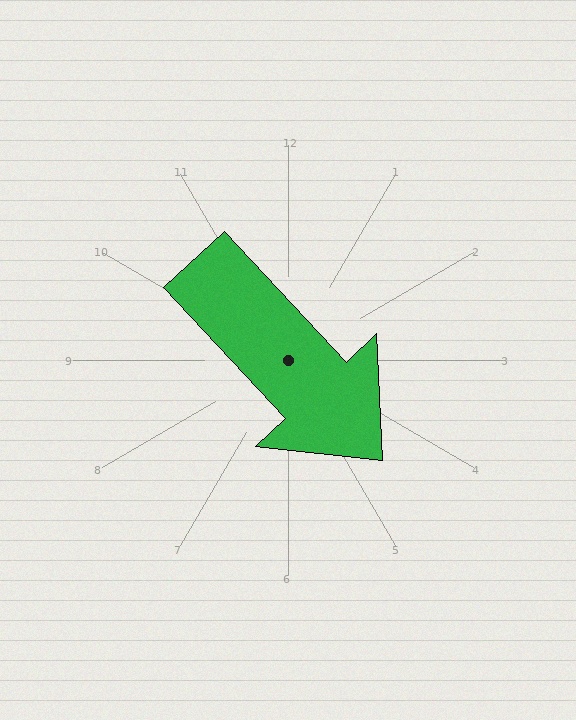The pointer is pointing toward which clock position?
Roughly 5 o'clock.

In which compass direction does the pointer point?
Southeast.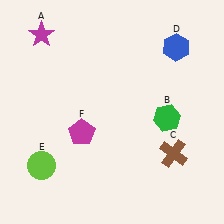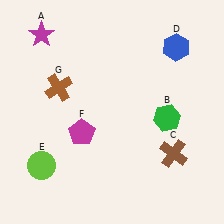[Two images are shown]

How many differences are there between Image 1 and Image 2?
There is 1 difference between the two images.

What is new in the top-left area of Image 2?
A brown cross (G) was added in the top-left area of Image 2.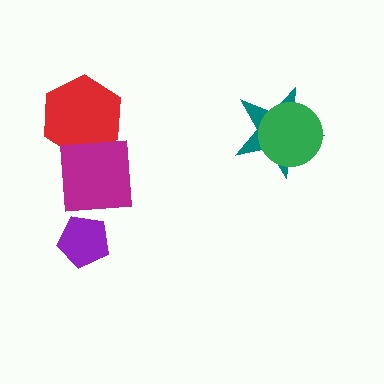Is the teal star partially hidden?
Yes, it is partially covered by another shape.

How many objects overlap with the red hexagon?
1 object overlaps with the red hexagon.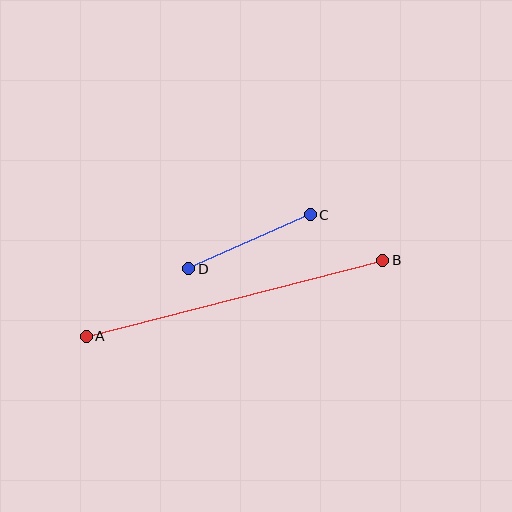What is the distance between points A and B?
The distance is approximately 306 pixels.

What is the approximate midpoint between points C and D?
The midpoint is at approximately (250, 242) pixels.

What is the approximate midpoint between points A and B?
The midpoint is at approximately (234, 298) pixels.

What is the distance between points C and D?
The distance is approximately 133 pixels.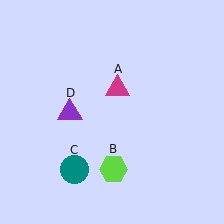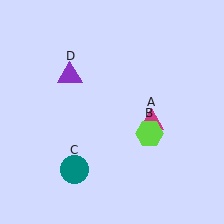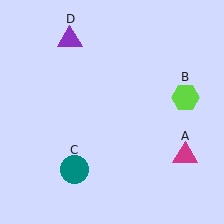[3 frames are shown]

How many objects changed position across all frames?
3 objects changed position: magenta triangle (object A), lime hexagon (object B), purple triangle (object D).